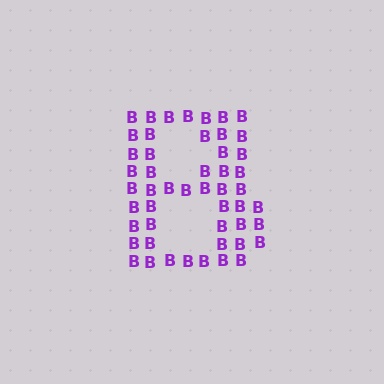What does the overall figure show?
The overall figure shows the letter B.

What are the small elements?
The small elements are letter B's.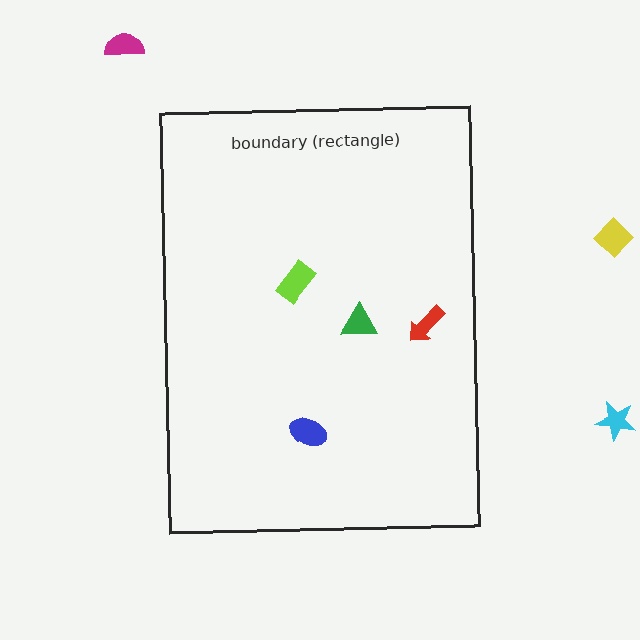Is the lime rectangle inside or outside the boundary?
Inside.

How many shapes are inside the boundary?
4 inside, 3 outside.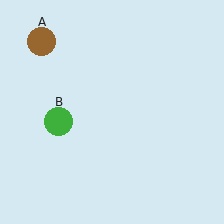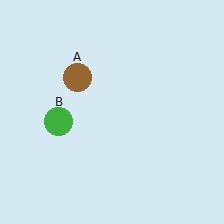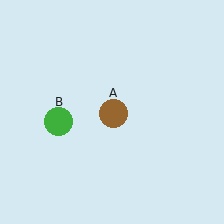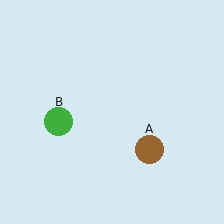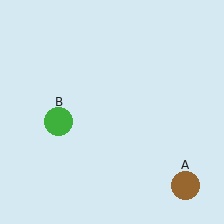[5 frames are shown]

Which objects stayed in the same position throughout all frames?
Green circle (object B) remained stationary.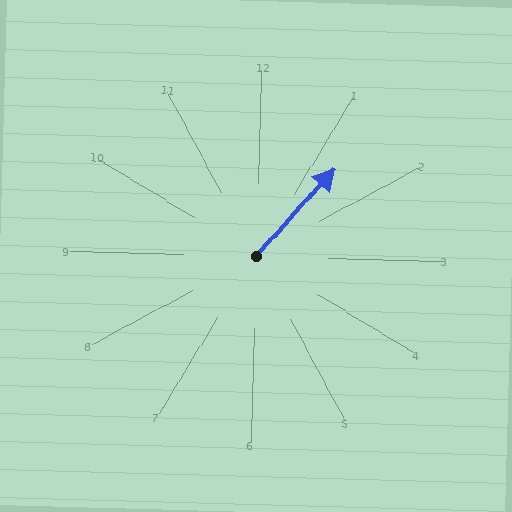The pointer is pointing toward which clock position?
Roughly 1 o'clock.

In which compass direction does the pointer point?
Northeast.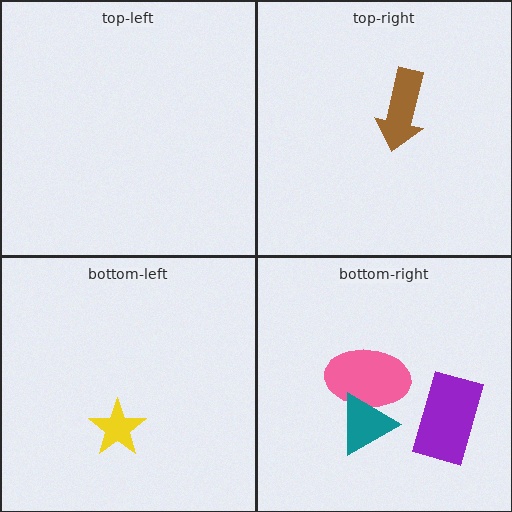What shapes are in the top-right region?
The brown arrow.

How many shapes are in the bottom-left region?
1.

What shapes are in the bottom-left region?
The yellow star.